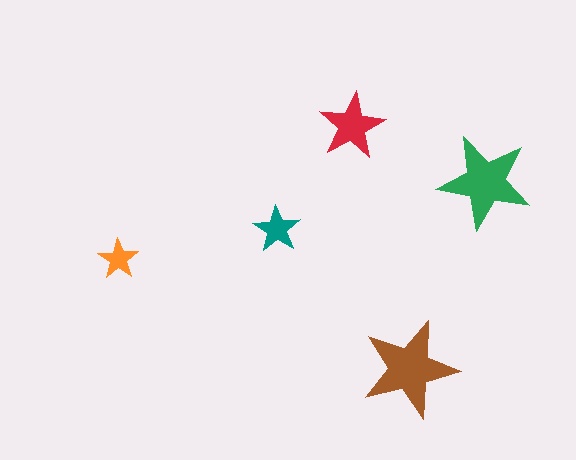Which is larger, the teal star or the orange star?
The teal one.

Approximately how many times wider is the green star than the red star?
About 1.5 times wider.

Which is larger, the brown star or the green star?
The brown one.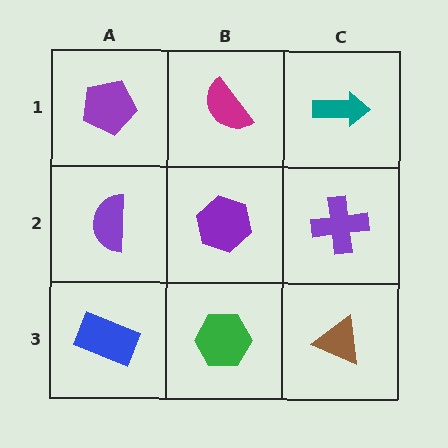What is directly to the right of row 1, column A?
A magenta semicircle.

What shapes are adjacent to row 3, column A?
A purple semicircle (row 2, column A), a green hexagon (row 3, column B).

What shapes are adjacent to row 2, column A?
A purple pentagon (row 1, column A), a blue rectangle (row 3, column A), a purple hexagon (row 2, column B).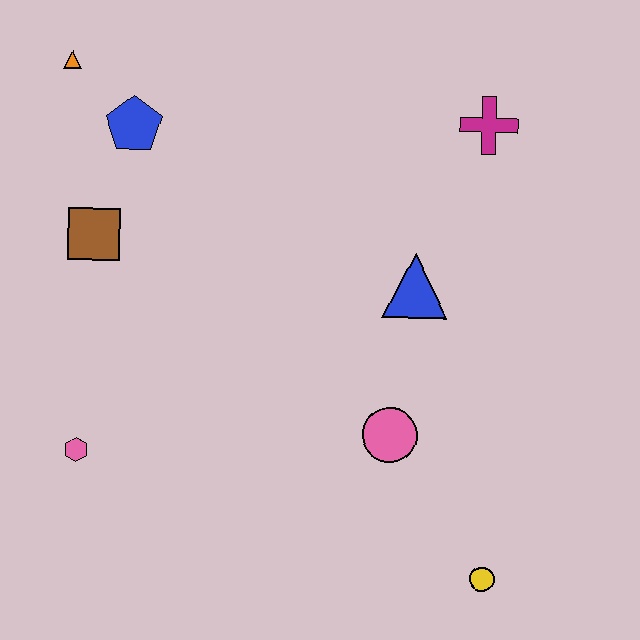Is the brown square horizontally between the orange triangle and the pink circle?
Yes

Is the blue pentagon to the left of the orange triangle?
No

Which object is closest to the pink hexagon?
The brown square is closest to the pink hexagon.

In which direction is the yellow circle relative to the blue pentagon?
The yellow circle is below the blue pentagon.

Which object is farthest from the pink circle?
The orange triangle is farthest from the pink circle.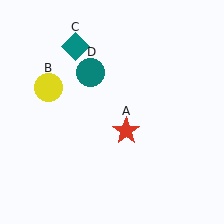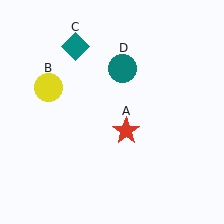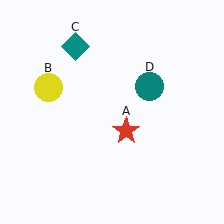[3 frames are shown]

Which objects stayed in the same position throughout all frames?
Red star (object A) and yellow circle (object B) and teal diamond (object C) remained stationary.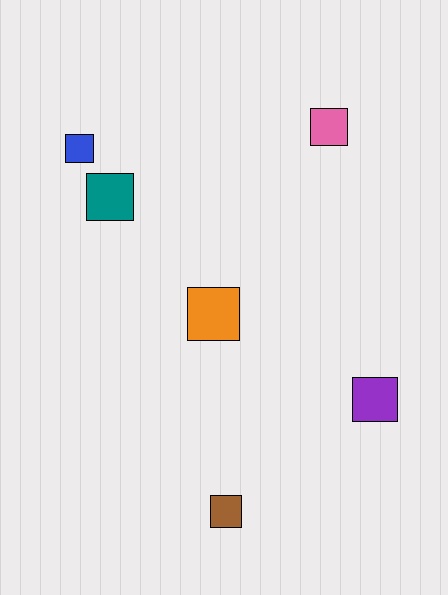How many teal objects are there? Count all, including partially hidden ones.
There is 1 teal object.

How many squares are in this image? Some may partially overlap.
There are 6 squares.